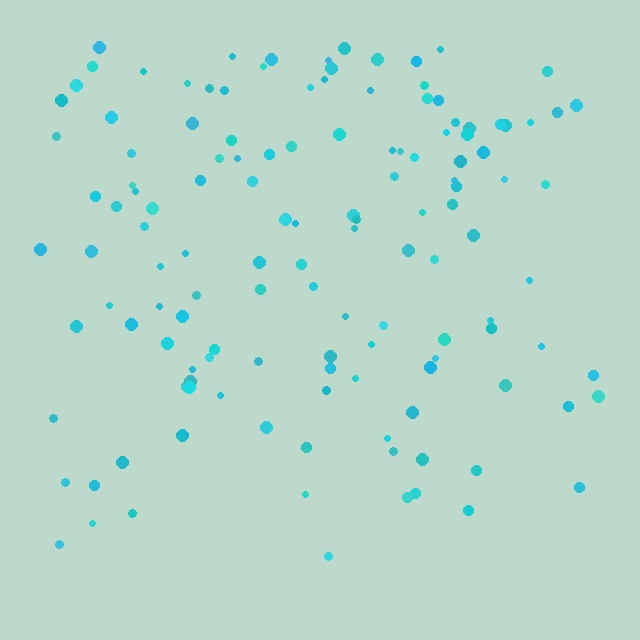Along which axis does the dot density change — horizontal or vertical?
Vertical.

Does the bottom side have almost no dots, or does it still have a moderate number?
Still a moderate number, just noticeably fewer than the top.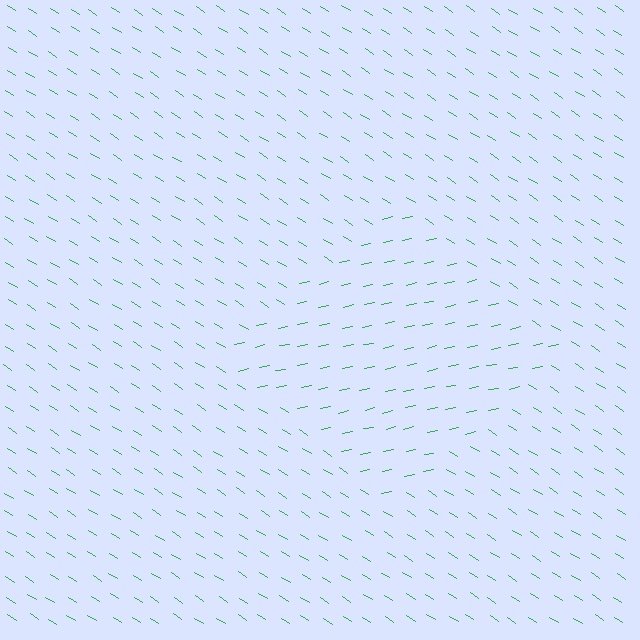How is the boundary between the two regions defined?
The boundary is defined purely by a change in line orientation (approximately 45 degrees difference). All lines are the same color and thickness.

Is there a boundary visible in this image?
Yes, there is a texture boundary formed by a change in line orientation.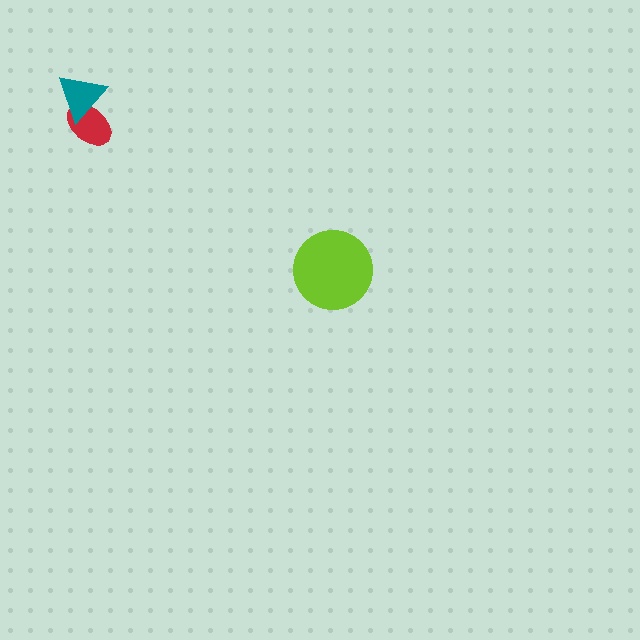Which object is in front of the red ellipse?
The teal triangle is in front of the red ellipse.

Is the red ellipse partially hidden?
Yes, it is partially covered by another shape.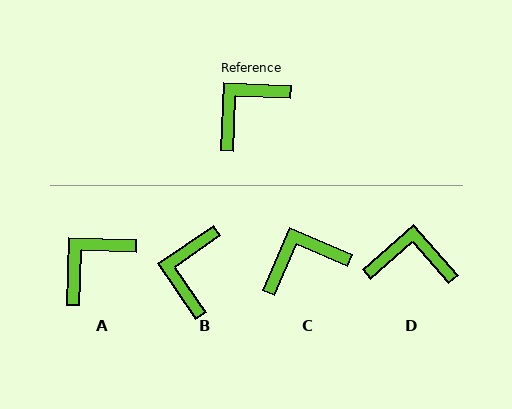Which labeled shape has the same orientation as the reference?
A.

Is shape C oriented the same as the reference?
No, it is off by about 21 degrees.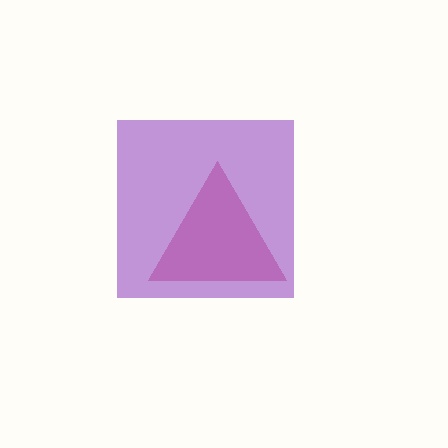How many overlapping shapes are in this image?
There are 2 overlapping shapes in the image.